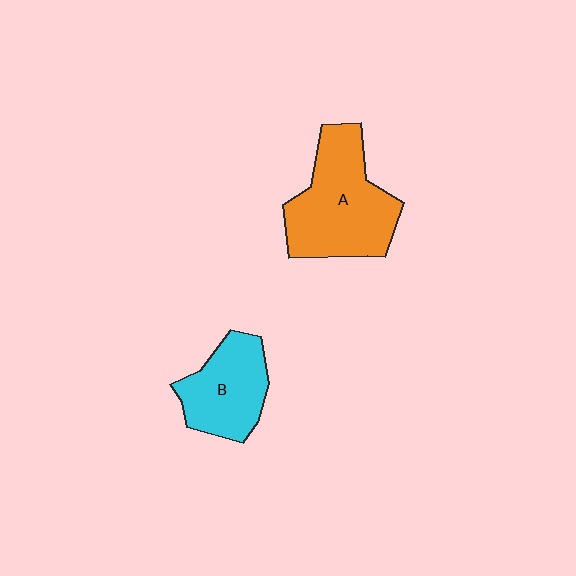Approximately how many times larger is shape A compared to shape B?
Approximately 1.5 times.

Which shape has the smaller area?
Shape B (cyan).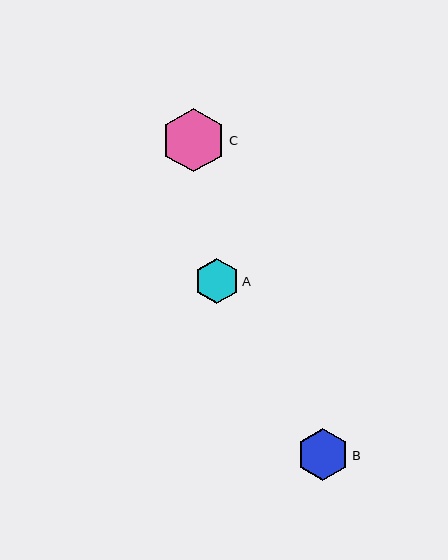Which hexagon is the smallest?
Hexagon A is the smallest with a size of approximately 45 pixels.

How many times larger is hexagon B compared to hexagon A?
Hexagon B is approximately 1.2 times the size of hexagon A.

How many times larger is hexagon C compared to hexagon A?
Hexagon C is approximately 1.4 times the size of hexagon A.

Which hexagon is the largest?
Hexagon C is the largest with a size of approximately 64 pixels.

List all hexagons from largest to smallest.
From largest to smallest: C, B, A.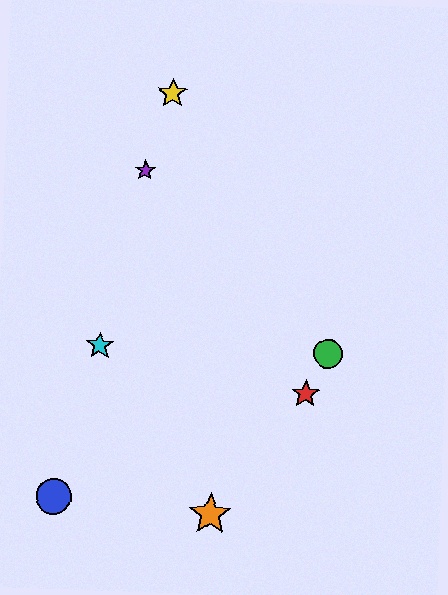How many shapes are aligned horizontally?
2 shapes (the green circle, the cyan star) are aligned horizontally.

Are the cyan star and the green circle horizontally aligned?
Yes, both are at y≈345.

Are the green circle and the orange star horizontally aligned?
No, the green circle is at y≈354 and the orange star is at y≈514.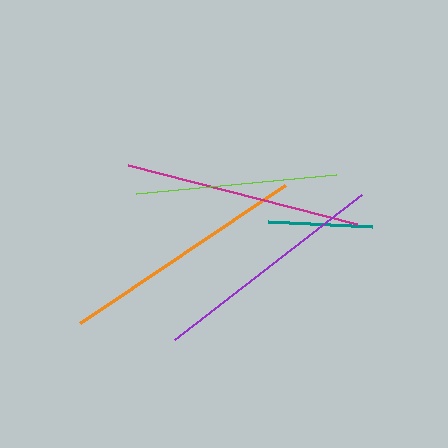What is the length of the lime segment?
The lime segment is approximately 201 pixels long.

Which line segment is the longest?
The orange line is the longest at approximately 247 pixels.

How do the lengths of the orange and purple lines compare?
The orange and purple lines are approximately the same length.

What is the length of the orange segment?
The orange segment is approximately 247 pixels long.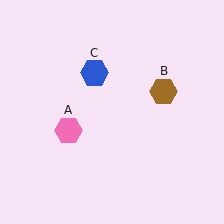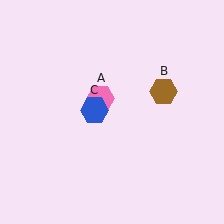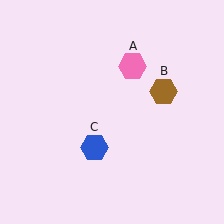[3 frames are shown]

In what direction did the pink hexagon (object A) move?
The pink hexagon (object A) moved up and to the right.